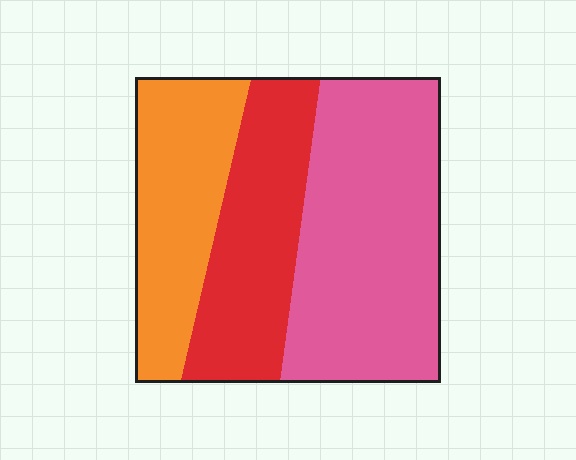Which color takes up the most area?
Pink, at roughly 45%.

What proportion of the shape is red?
Red takes up about one quarter (1/4) of the shape.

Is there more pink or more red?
Pink.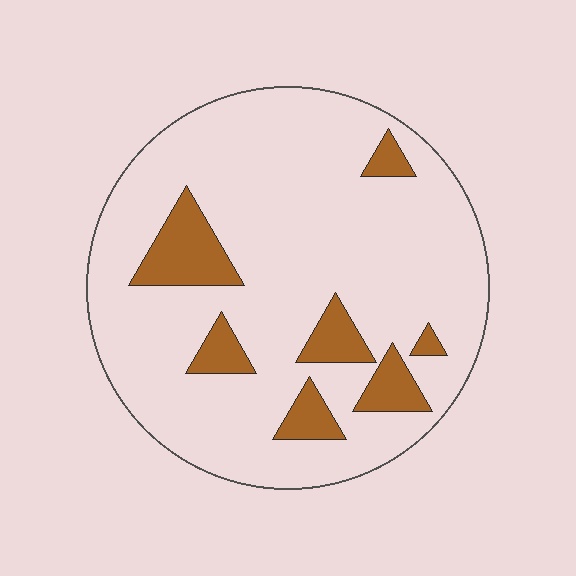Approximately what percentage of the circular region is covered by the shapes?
Approximately 15%.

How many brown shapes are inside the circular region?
7.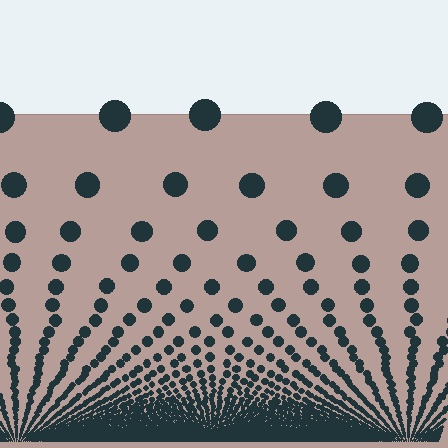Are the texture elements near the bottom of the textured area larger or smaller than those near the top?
Smaller. The gradient is inverted — elements near the bottom are smaller and denser.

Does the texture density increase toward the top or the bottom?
Density increases toward the bottom.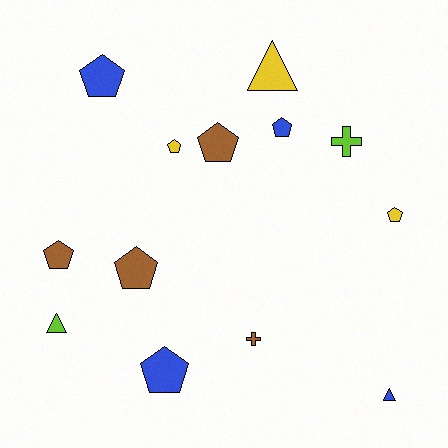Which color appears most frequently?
Brown, with 4 objects.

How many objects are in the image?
There are 13 objects.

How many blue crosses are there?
There are no blue crosses.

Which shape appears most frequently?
Pentagon, with 8 objects.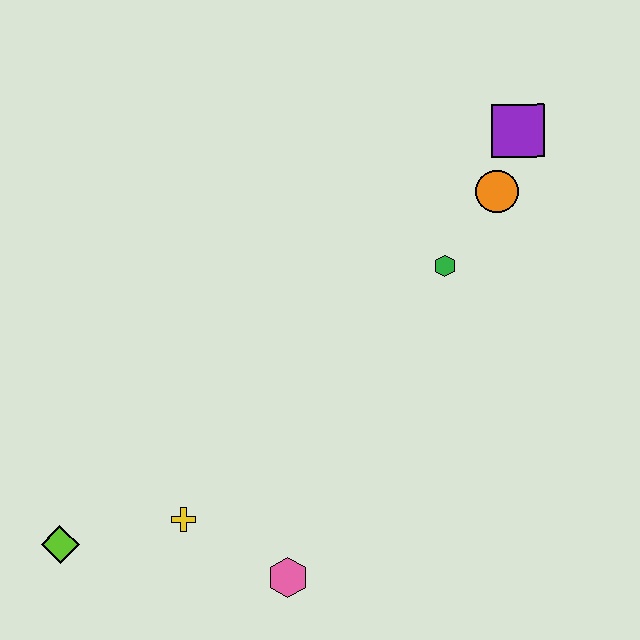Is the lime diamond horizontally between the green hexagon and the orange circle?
No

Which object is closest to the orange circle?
The purple square is closest to the orange circle.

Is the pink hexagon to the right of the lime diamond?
Yes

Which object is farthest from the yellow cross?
The purple square is farthest from the yellow cross.